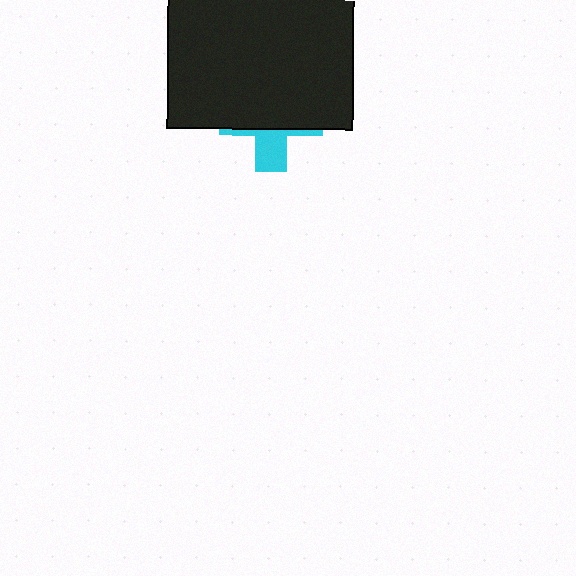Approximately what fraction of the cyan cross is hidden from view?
Roughly 68% of the cyan cross is hidden behind the black rectangle.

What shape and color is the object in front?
The object in front is a black rectangle.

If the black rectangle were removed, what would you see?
You would see the complete cyan cross.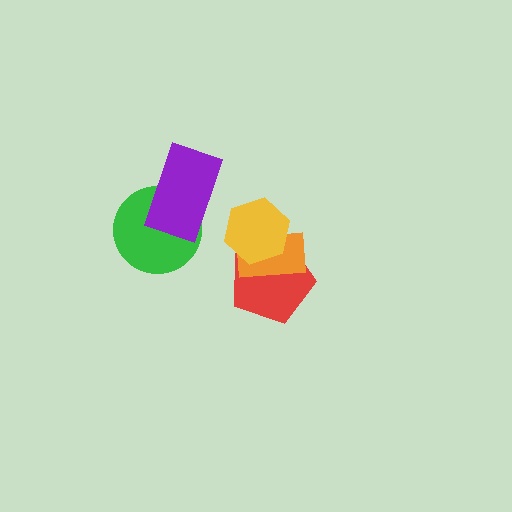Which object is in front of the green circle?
The purple rectangle is in front of the green circle.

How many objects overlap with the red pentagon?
2 objects overlap with the red pentagon.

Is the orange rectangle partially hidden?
Yes, it is partially covered by another shape.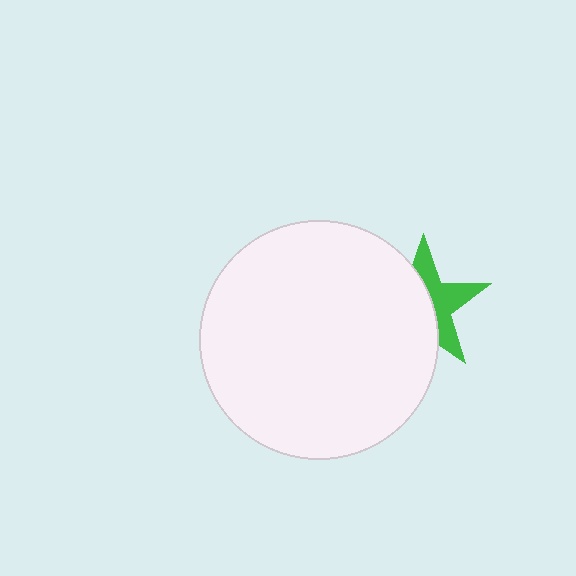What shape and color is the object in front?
The object in front is a white circle.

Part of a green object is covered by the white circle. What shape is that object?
It is a star.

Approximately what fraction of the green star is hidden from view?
Roughly 56% of the green star is hidden behind the white circle.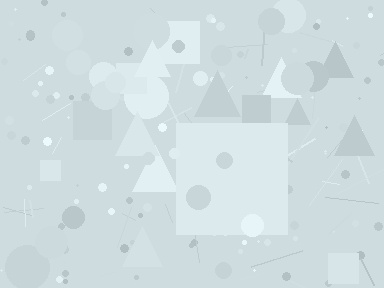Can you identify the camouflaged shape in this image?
The camouflaged shape is a square.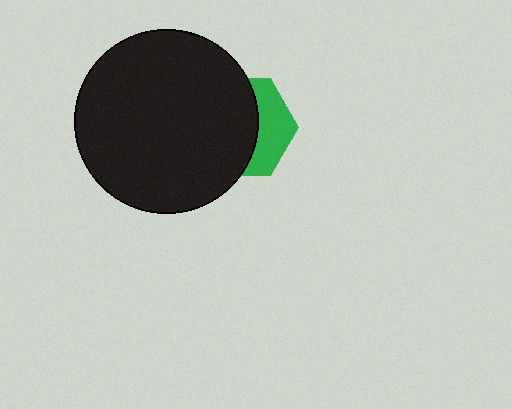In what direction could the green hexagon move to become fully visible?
The green hexagon could move right. That would shift it out from behind the black circle entirely.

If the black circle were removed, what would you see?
You would see the complete green hexagon.